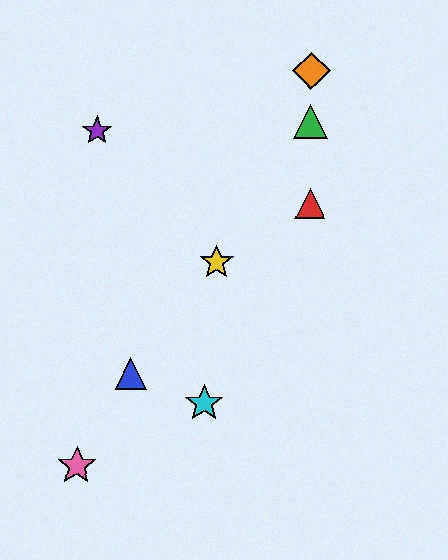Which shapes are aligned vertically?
The red triangle, the green triangle, the orange diamond are aligned vertically.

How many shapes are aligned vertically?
3 shapes (the red triangle, the green triangle, the orange diamond) are aligned vertically.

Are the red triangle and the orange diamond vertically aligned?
Yes, both are at x≈310.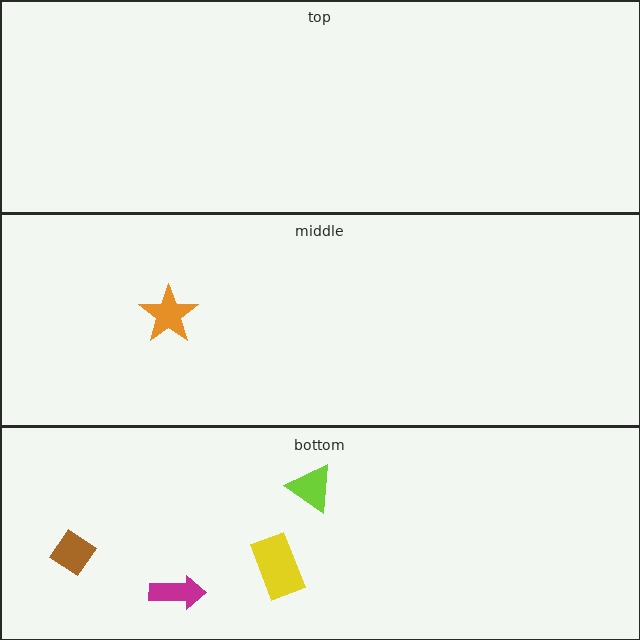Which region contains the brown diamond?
The bottom region.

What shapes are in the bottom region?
The brown diamond, the magenta arrow, the yellow rectangle, the lime triangle.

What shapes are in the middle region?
The orange star.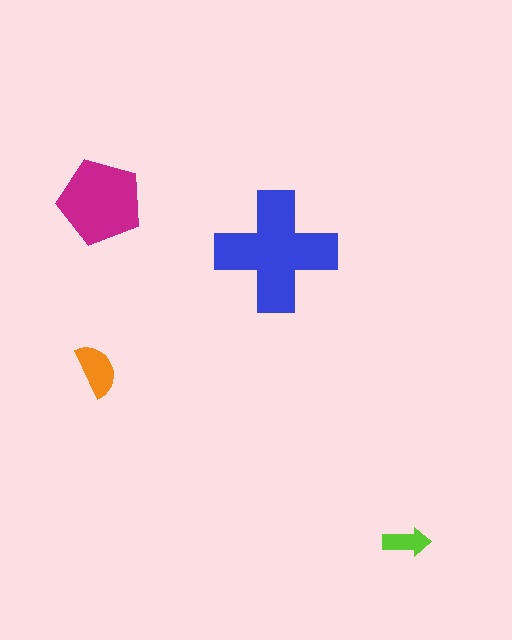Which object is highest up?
The magenta pentagon is topmost.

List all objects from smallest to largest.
The lime arrow, the orange semicircle, the magenta pentagon, the blue cross.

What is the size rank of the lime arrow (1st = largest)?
4th.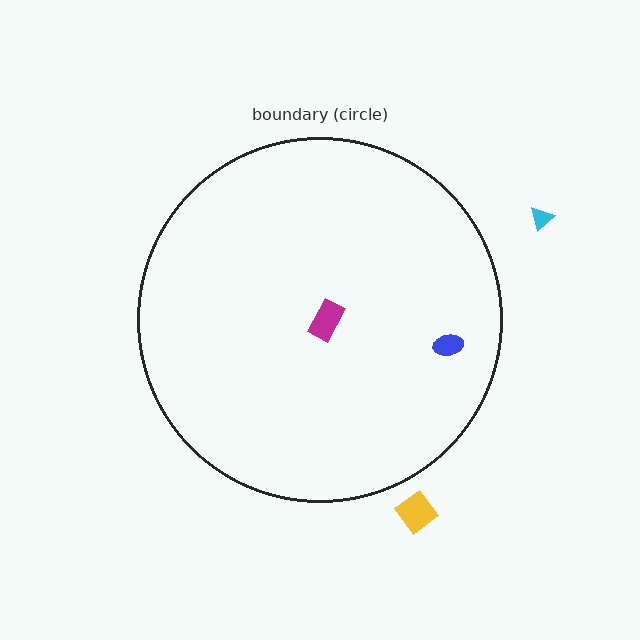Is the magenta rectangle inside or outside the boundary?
Inside.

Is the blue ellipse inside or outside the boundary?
Inside.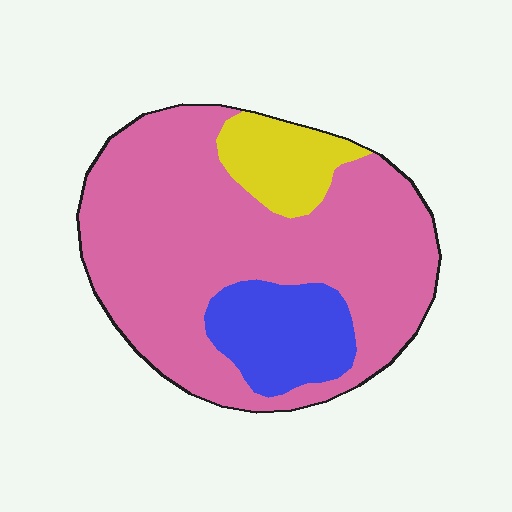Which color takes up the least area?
Yellow, at roughly 10%.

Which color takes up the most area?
Pink, at roughly 75%.